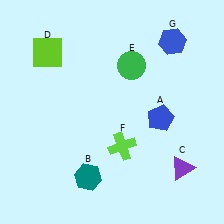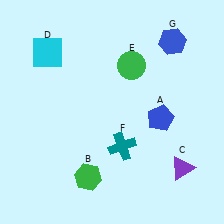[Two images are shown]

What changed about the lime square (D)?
In Image 1, D is lime. In Image 2, it changed to cyan.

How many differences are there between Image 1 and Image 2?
There are 3 differences between the two images.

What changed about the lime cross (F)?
In Image 1, F is lime. In Image 2, it changed to teal.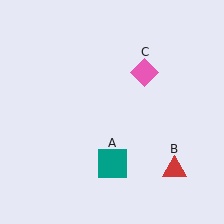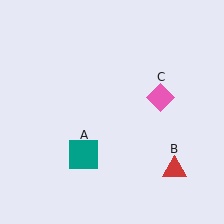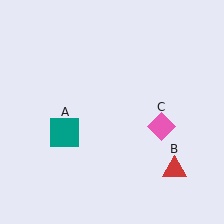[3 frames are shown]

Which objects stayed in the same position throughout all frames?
Red triangle (object B) remained stationary.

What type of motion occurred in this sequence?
The teal square (object A), pink diamond (object C) rotated clockwise around the center of the scene.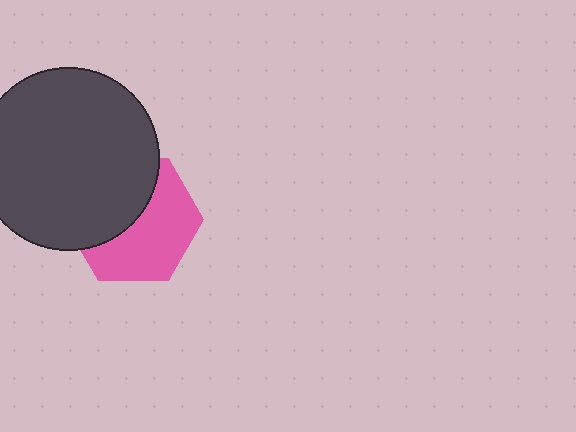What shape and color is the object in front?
The object in front is a dark gray circle.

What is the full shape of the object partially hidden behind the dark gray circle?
The partially hidden object is a pink hexagon.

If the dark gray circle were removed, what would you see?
You would see the complete pink hexagon.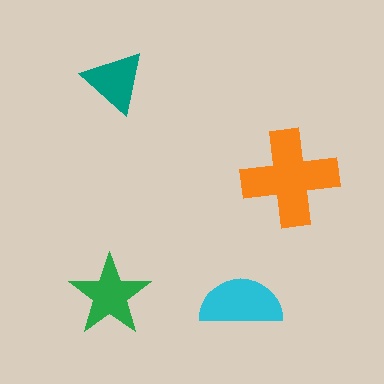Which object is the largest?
The orange cross.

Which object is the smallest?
The teal triangle.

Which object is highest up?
The teal triangle is topmost.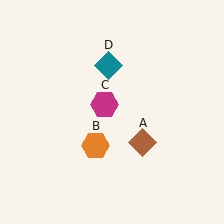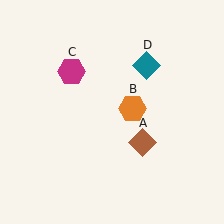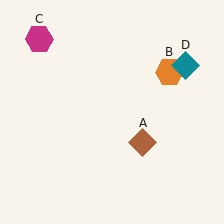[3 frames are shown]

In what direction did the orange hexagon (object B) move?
The orange hexagon (object B) moved up and to the right.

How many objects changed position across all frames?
3 objects changed position: orange hexagon (object B), magenta hexagon (object C), teal diamond (object D).